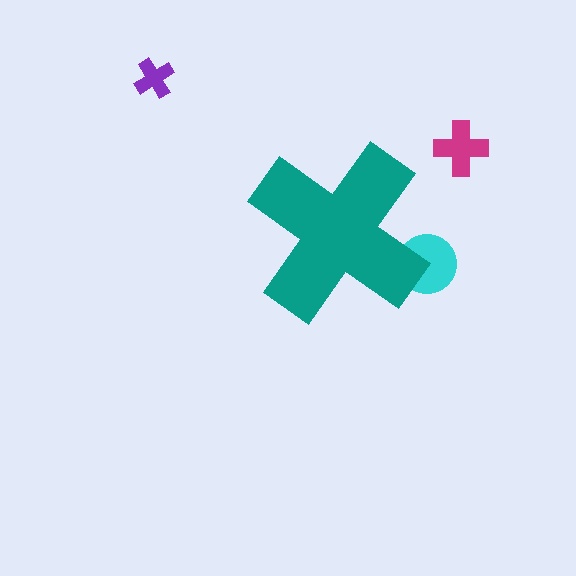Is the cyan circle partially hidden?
Yes, the cyan circle is partially hidden behind the teal cross.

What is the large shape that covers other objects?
A teal cross.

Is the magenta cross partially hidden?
No, the magenta cross is fully visible.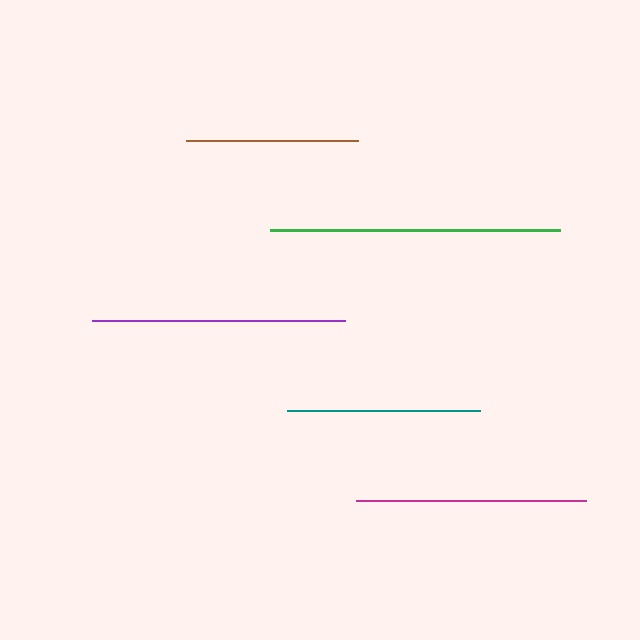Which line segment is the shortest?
The brown line is the shortest at approximately 172 pixels.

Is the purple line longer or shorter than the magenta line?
The purple line is longer than the magenta line.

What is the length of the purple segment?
The purple segment is approximately 253 pixels long.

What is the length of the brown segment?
The brown segment is approximately 172 pixels long.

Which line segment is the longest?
The green line is the longest at approximately 289 pixels.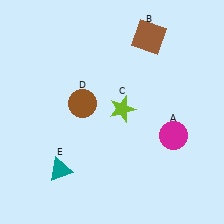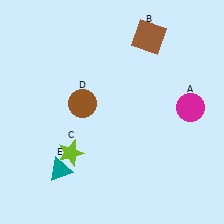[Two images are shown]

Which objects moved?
The objects that moved are: the magenta circle (A), the lime star (C).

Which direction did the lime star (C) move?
The lime star (C) moved left.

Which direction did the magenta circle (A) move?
The magenta circle (A) moved up.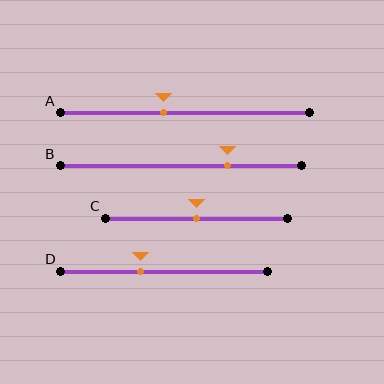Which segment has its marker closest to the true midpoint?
Segment C has its marker closest to the true midpoint.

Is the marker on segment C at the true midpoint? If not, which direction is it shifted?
Yes, the marker on segment C is at the true midpoint.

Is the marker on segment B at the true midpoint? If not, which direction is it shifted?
No, the marker on segment B is shifted to the right by about 19% of the segment length.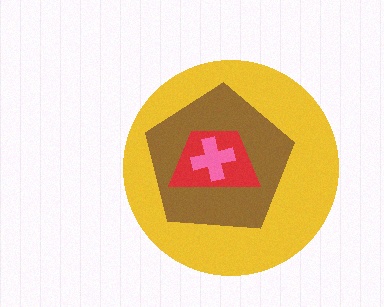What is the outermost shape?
The yellow circle.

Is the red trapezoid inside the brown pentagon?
Yes.